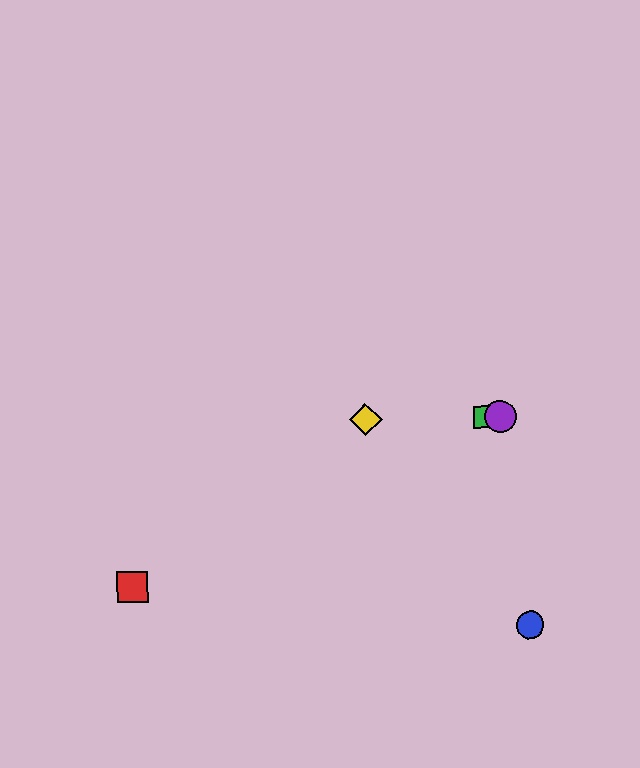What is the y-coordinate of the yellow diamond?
The yellow diamond is at y≈420.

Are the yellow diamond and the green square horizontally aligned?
Yes, both are at y≈420.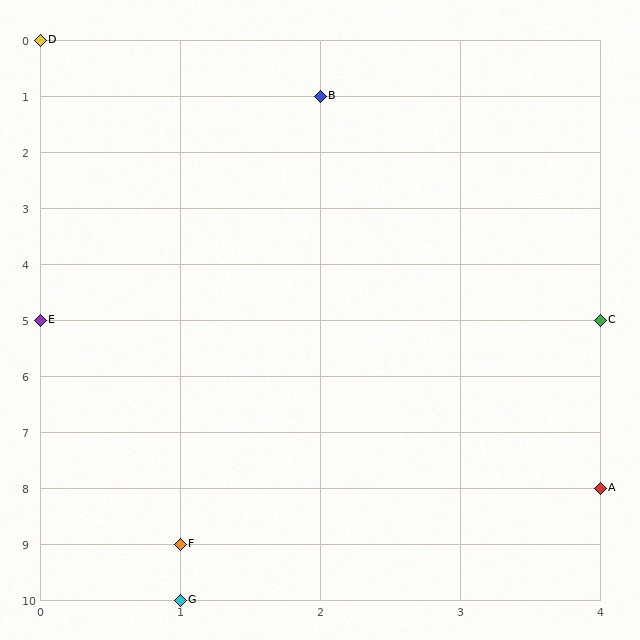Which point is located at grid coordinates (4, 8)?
Point A is at (4, 8).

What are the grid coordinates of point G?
Point G is at grid coordinates (1, 10).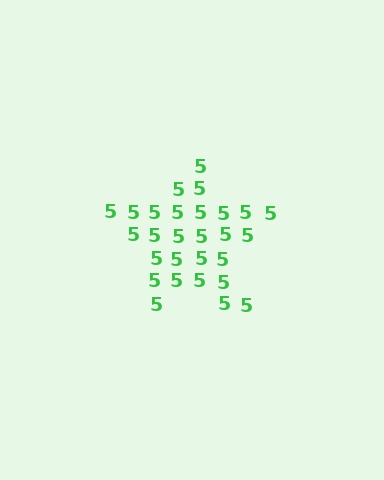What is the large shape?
The large shape is a star.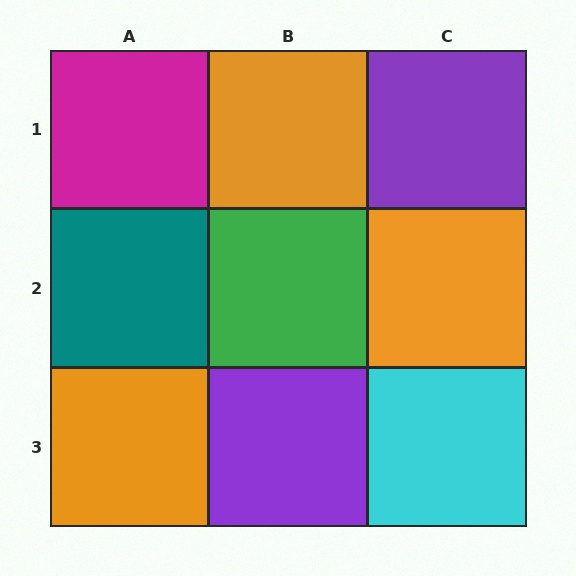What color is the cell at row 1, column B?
Orange.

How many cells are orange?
3 cells are orange.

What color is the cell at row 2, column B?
Green.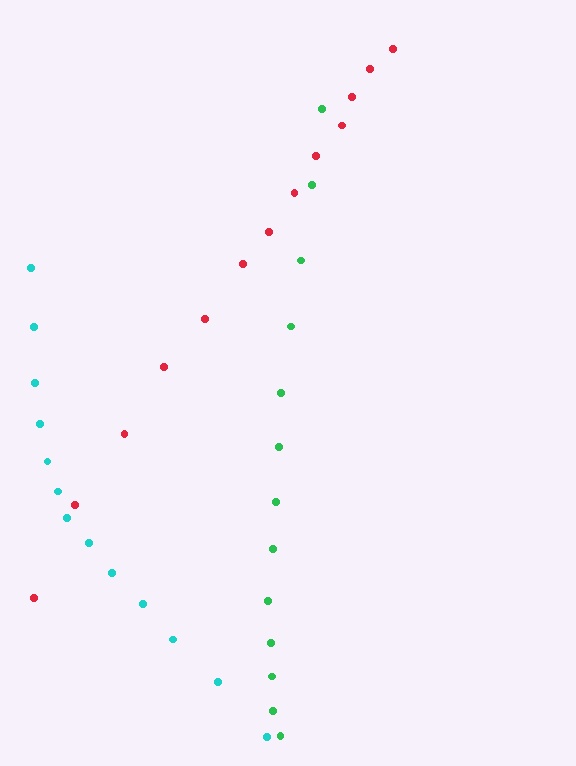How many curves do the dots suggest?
There are 3 distinct paths.